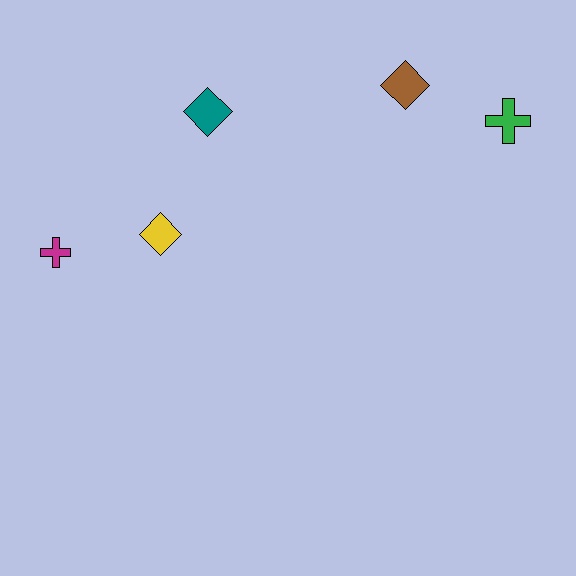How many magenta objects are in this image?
There is 1 magenta object.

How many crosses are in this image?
There are 2 crosses.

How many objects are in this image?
There are 5 objects.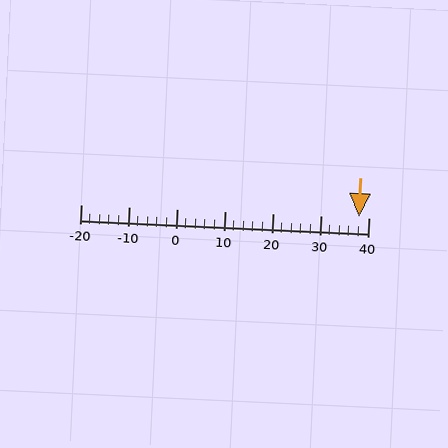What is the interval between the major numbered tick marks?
The major tick marks are spaced 10 units apart.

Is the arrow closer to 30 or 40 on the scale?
The arrow is closer to 40.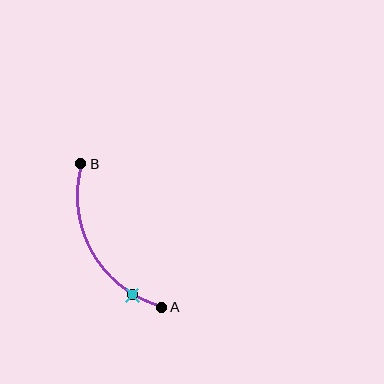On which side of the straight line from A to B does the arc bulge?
The arc bulges to the left of the straight line connecting A and B.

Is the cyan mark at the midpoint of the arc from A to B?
No. The cyan mark lies on the arc but is closer to endpoint A. The arc midpoint would be at the point on the curve equidistant along the arc from both A and B.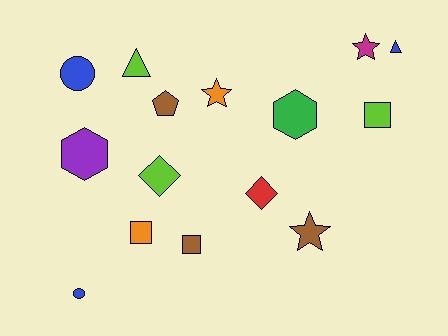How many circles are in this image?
There are 2 circles.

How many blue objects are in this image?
There are 3 blue objects.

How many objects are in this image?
There are 15 objects.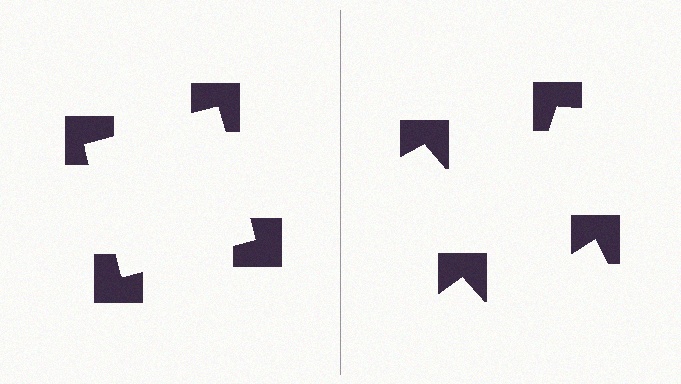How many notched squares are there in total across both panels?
8 — 4 on each side.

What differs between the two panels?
The notched squares are positioned identically on both sides; only the wedge orientations differ. On the left they align to a square; on the right they are misaligned.